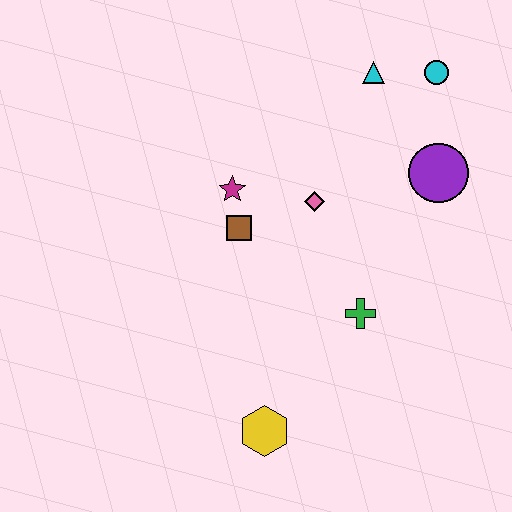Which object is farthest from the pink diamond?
The yellow hexagon is farthest from the pink diamond.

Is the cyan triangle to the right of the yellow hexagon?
Yes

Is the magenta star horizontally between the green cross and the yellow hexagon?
No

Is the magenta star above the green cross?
Yes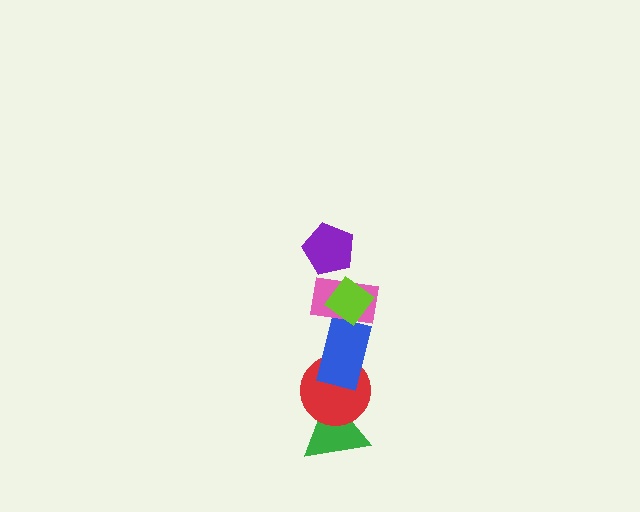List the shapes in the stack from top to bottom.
From top to bottom: the purple pentagon, the lime diamond, the pink rectangle, the blue rectangle, the red circle, the green triangle.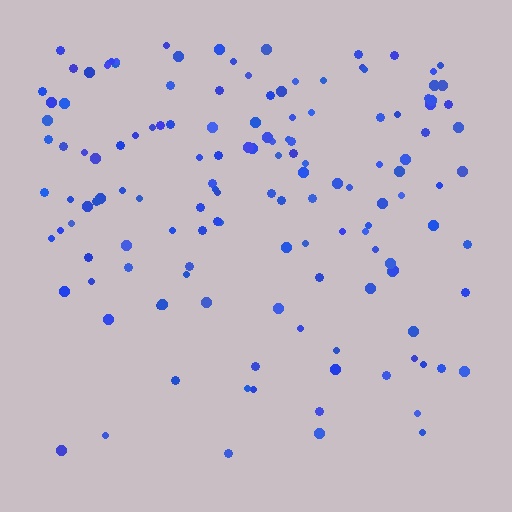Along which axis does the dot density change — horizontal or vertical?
Vertical.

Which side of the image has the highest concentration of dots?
The top.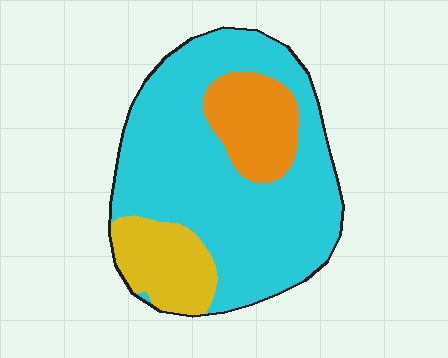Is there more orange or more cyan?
Cyan.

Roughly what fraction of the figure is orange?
Orange covers 15% of the figure.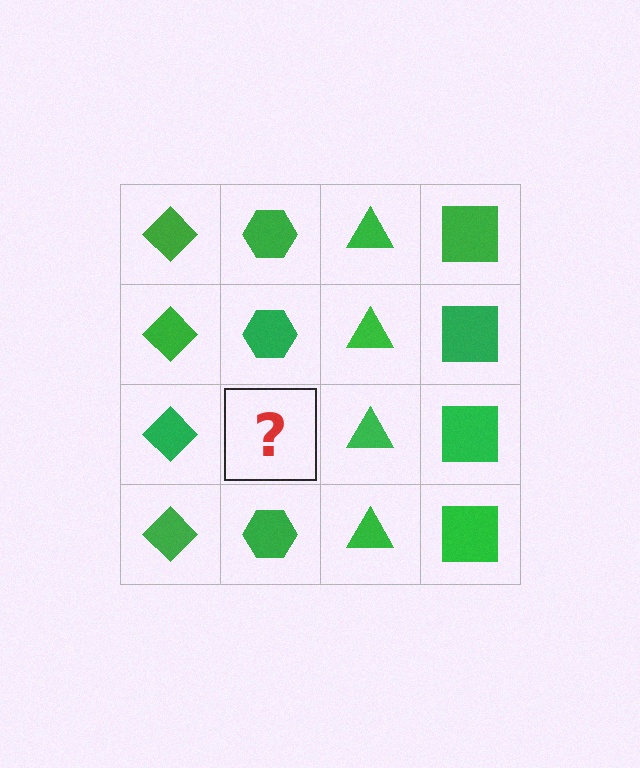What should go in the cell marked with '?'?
The missing cell should contain a green hexagon.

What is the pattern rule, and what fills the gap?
The rule is that each column has a consistent shape. The gap should be filled with a green hexagon.